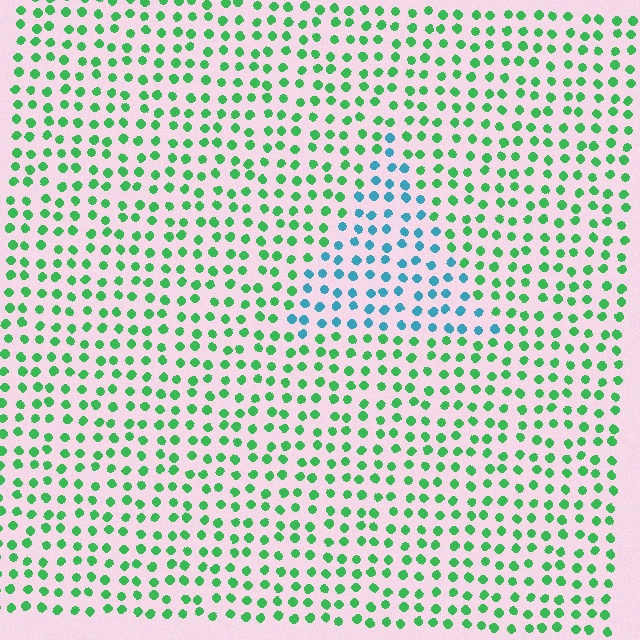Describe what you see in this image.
The image is filled with small green elements in a uniform arrangement. A triangle-shaped region is visible where the elements are tinted to a slightly different hue, forming a subtle color boundary.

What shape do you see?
I see a triangle.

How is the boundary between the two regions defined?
The boundary is defined purely by a slight shift in hue (about 58 degrees). Spacing, size, and orientation are identical on both sides.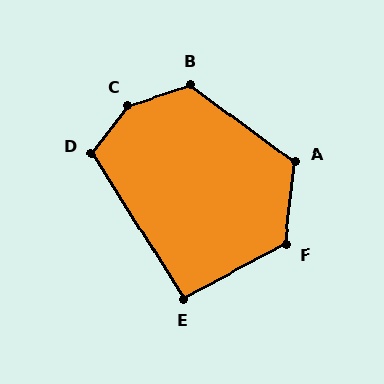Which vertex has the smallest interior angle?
E, at approximately 94 degrees.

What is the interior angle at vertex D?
Approximately 111 degrees (obtuse).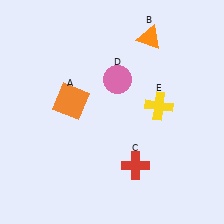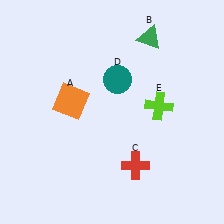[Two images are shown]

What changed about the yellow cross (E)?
In Image 1, E is yellow. In Image 2, it changed to lime.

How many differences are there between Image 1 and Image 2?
There are 3 differences between the two images.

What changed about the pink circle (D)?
In Image 1, D is pink. In Image 2, it changed to teal.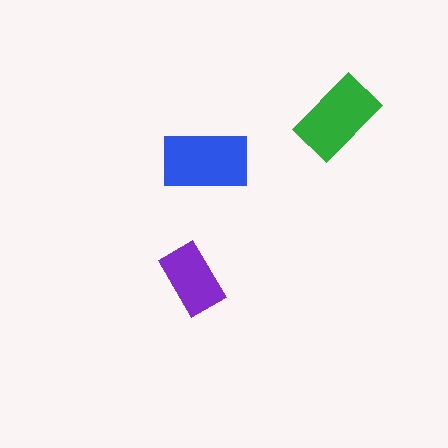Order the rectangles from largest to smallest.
the blue one, the green one, the purple one.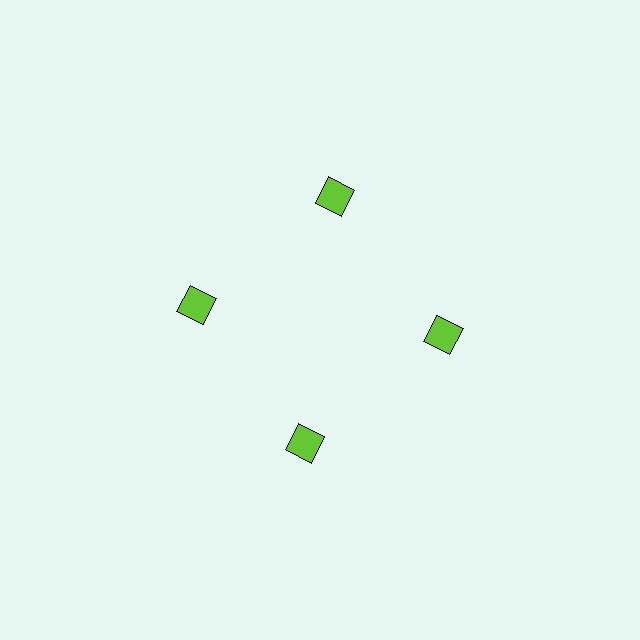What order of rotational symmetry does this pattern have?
This pattern has 4-fold rotational symmetry.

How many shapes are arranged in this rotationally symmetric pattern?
There are 4 shapes, arranged in 4 groups of 1.